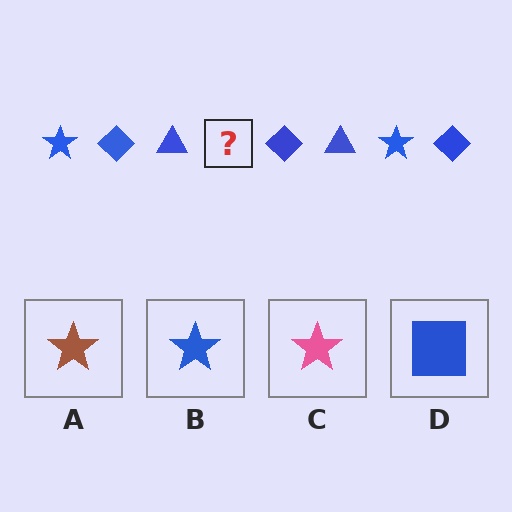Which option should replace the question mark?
Option B.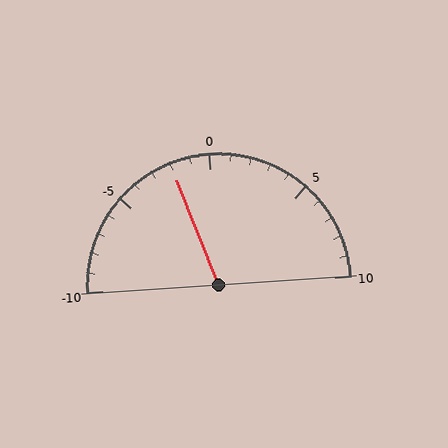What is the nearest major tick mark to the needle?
The nearest major tick mark is 0.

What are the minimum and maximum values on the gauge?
The gauge ranges from -10 to 10.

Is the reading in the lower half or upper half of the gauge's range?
The reading is in the lower half of the range (-10 to 10).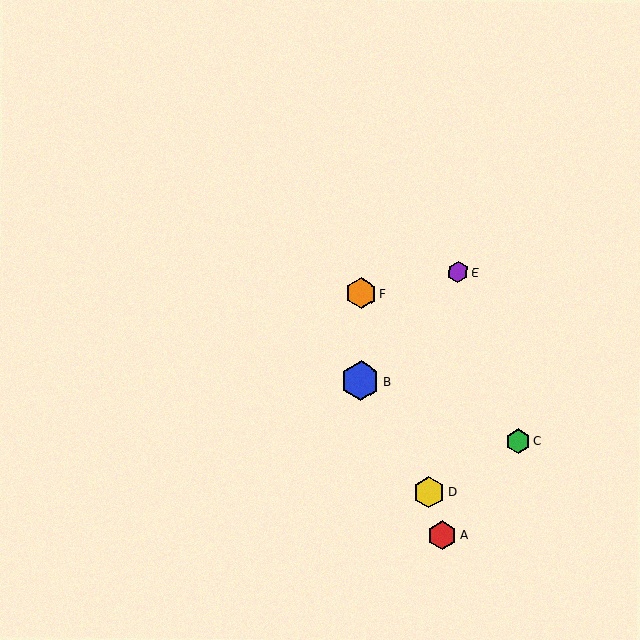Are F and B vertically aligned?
Yes, both are at x≈361.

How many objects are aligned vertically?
2 objects (B, F) are aligned vertically.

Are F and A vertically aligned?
No, F is at x≈361 and A is at x≈442.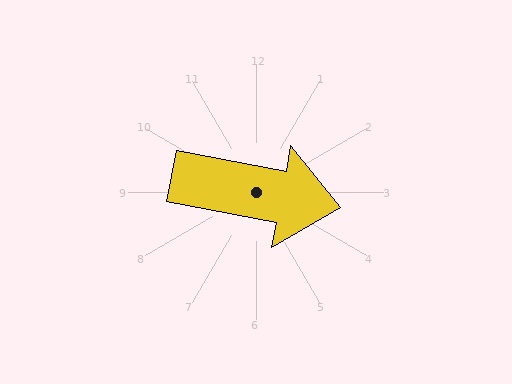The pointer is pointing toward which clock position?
Roughly 3 o'clock.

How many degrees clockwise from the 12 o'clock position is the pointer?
Approximately 101 degrees.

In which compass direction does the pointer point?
East.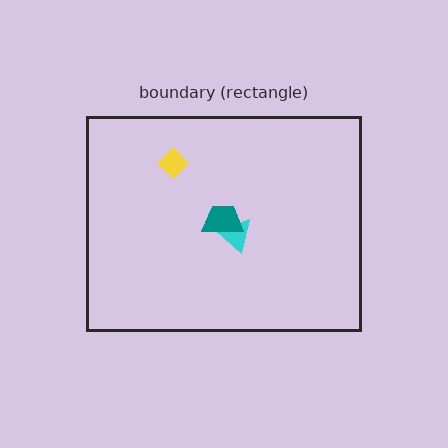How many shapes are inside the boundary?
3 inside, 0 outside.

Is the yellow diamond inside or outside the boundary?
Inside.